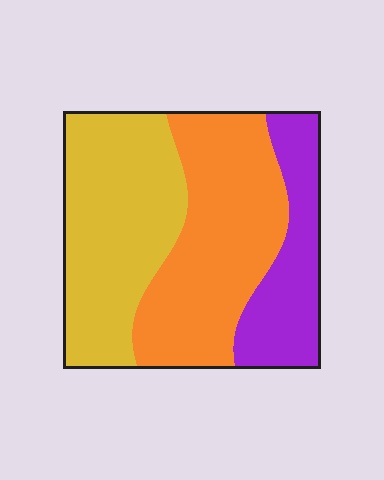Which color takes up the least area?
Purple, at roughly 20%.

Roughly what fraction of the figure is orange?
Orange covers around 40% of the figure.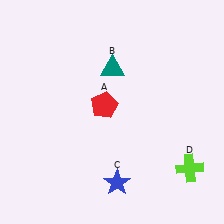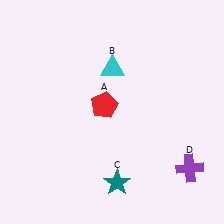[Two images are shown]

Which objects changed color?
B changed from teal to cyan. C changed from blue to teal. D changed from lime to purple.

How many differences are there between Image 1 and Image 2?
There are 3 differences between the two images.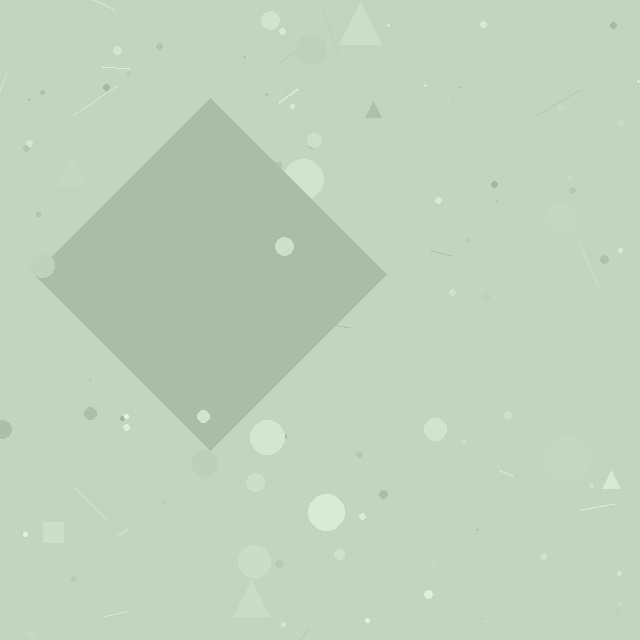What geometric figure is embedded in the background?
A diamond is embedded in the background.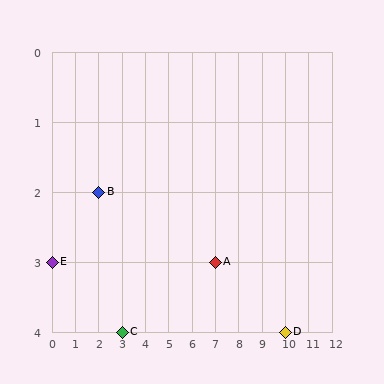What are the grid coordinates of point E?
Point E is at grid coordinates (0, 3).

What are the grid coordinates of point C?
Point C is at grid coordinates (3, 4).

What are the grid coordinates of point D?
Point D is at grid coordinates (10, 4).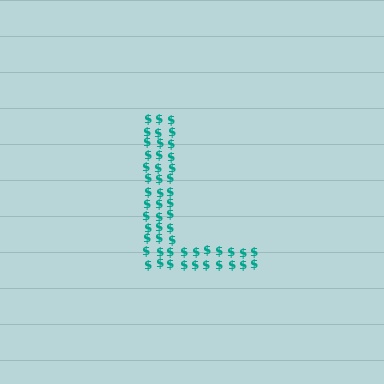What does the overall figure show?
The overall figure shows the letter L.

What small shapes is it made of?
It is made of small dollar signs.